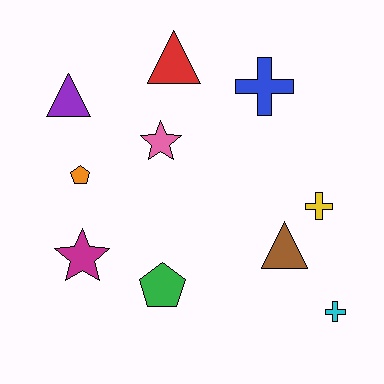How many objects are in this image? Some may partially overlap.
There are 10 objects.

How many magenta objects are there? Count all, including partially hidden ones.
There is 1 magenta object.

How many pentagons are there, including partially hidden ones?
There are 2 pentagons.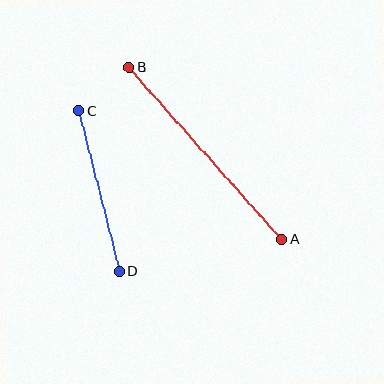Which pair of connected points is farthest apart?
Points A and B are farthest apart.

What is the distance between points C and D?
The distance is approximately 165 pixels.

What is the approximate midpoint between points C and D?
The midpoint is at approximately (99, 191) pixels.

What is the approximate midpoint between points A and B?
The midpoint is at approximately (205, 153) pixels.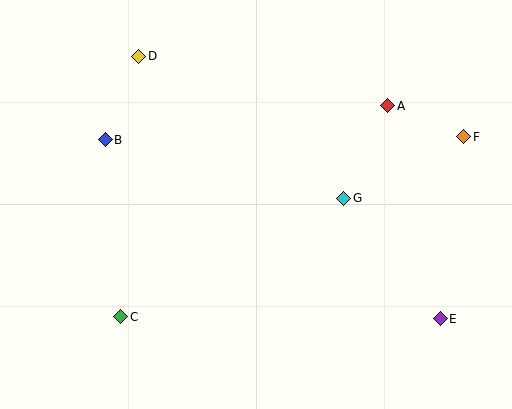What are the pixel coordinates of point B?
Point B is at (105, 140).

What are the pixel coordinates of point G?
Point G is at (344, 198).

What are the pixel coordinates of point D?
Point D is at (139, 56).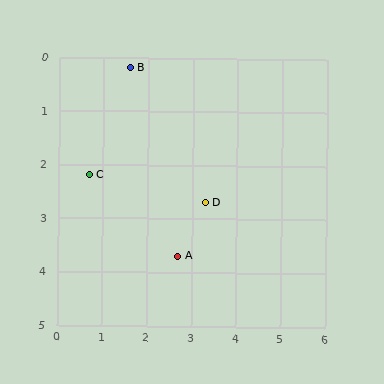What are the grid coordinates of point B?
Point B is at approximately (1.6, 0.2).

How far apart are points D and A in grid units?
Points D and A are about 1.2 grid units apart.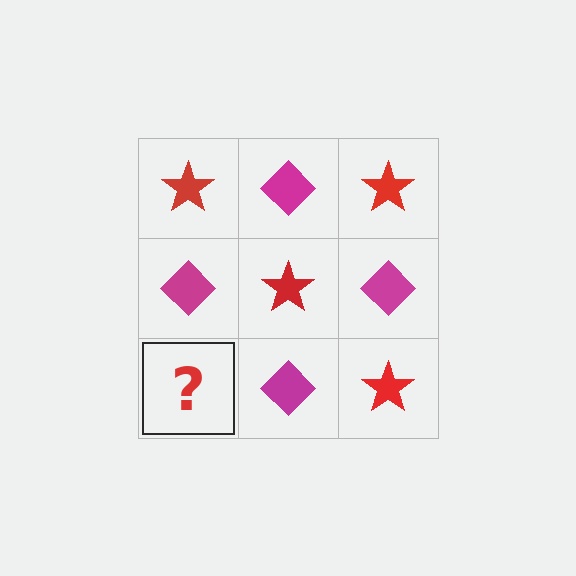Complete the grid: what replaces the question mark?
The question mark should be replaced with a red star.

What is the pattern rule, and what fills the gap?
The rule is that it alternates red star and magenta diamond in a checkerboard pattern. The gap should be filled with a red star.